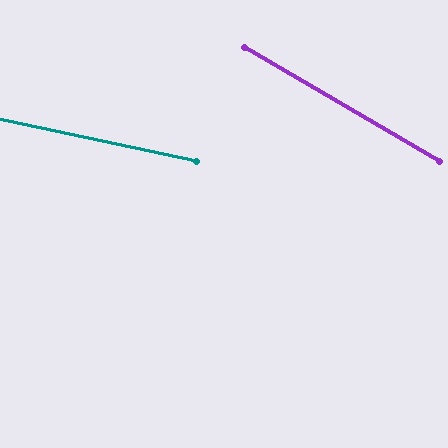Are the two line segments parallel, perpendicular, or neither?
Neither parallel nor perpendicular — they differ by about 18°.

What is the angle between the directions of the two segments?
Approximately 18 degrees.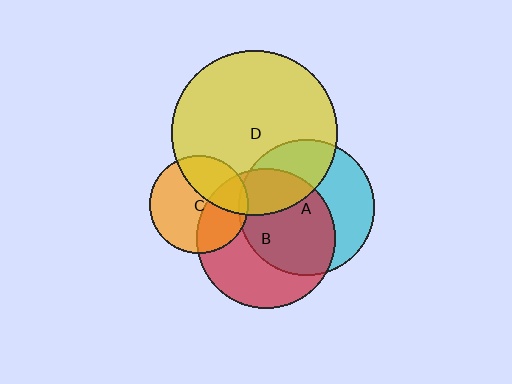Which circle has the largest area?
Circle D (yellow).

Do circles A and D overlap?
Yes.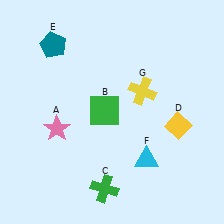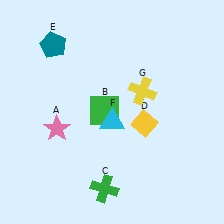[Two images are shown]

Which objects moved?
The objects that moved are: the yellow diamond (D), the cyan triangle (F).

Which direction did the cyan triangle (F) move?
The cyan triangle (F) moved up.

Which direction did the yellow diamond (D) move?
The yellow diamond (D) moved left.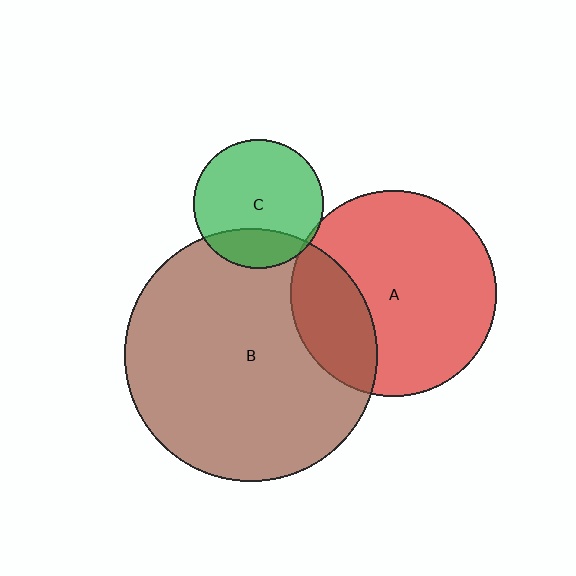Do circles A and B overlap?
Yes.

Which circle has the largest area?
Circle B (brown).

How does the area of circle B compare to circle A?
Approximately 1.5 times.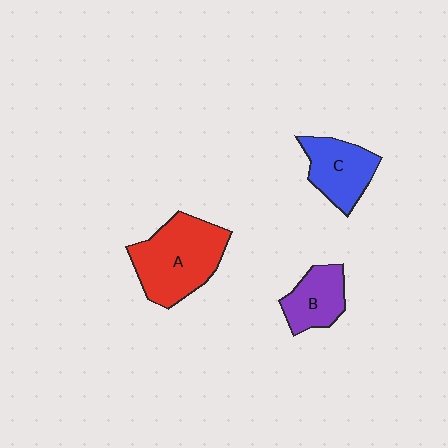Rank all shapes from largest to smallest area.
From largest to smallest: A (red), C (blue), B (purple).